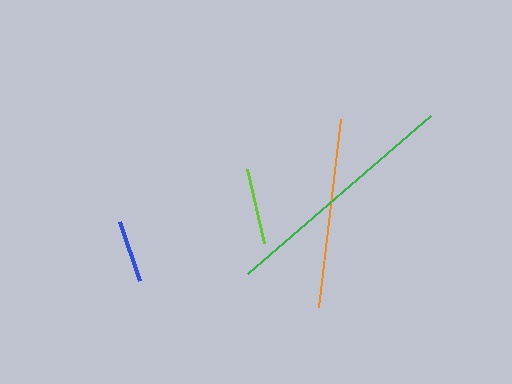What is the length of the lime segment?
The lime segment is approximately 76 pixels long.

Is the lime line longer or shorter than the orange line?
The orange line is longer than the lime line.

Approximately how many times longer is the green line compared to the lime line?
The green line is approximately 3.2 times the length of the lime line.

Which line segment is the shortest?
The blue line is the shortest at approximately 63 pixels.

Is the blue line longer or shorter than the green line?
The green line is longer than the blue line.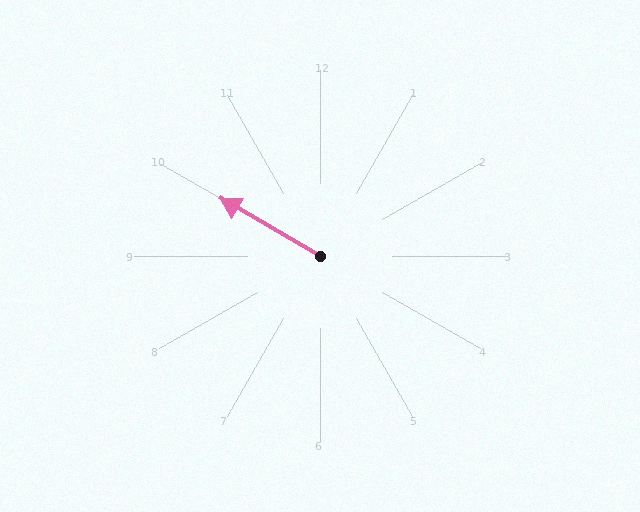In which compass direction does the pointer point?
Northwest.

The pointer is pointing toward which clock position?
Roughly 10 o'clock.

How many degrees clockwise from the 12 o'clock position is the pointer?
Approximately 300 degrees.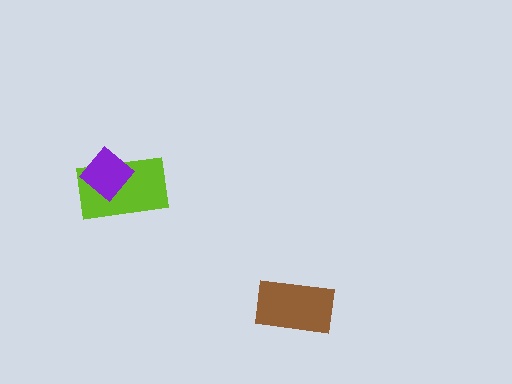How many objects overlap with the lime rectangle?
1 object overlaps with the lime rectangle.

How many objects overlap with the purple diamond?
1 object overlaps with the purple diamond.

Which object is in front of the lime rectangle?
The purple diamond is in front of the lime rectangle.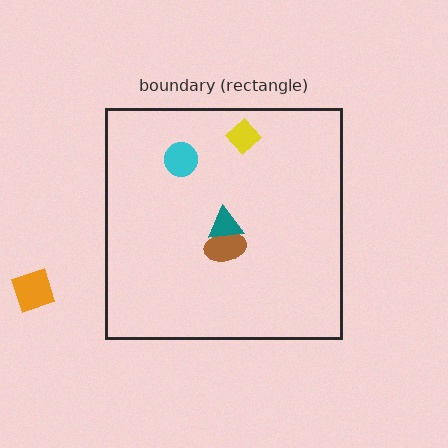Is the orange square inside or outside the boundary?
Outside.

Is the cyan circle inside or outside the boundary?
Inside.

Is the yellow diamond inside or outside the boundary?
Inside.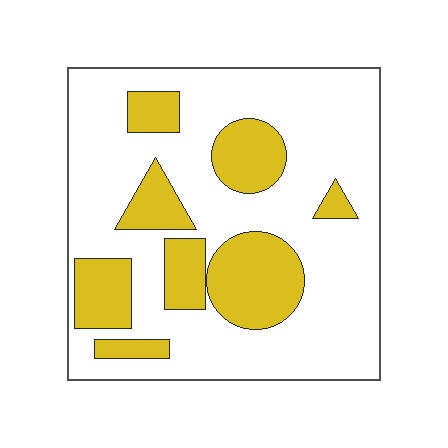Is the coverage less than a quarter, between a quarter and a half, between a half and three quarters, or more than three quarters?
Between a quarter and a half.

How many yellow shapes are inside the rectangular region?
8.